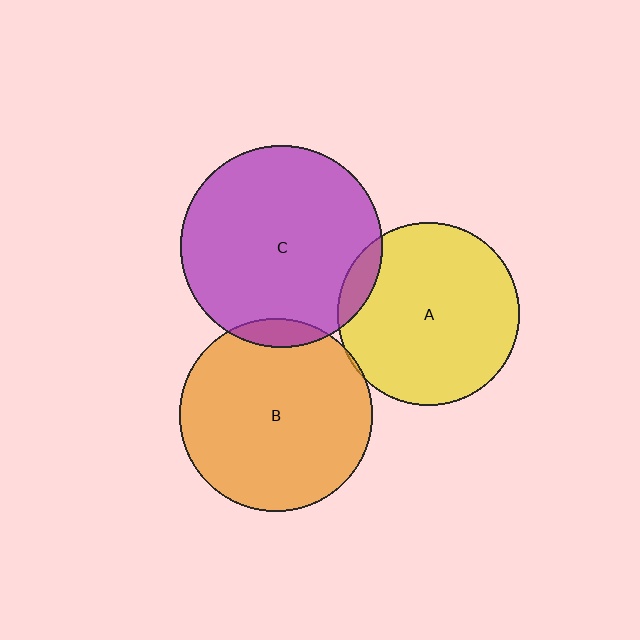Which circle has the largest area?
Circle C (purple).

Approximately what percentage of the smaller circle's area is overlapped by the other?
Approximately 10%.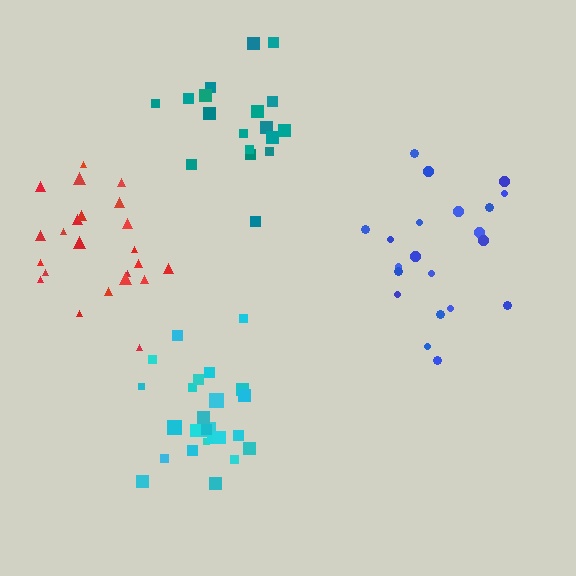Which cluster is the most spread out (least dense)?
Blue.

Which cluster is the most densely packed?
Cyan.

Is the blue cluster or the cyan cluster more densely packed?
Cyan.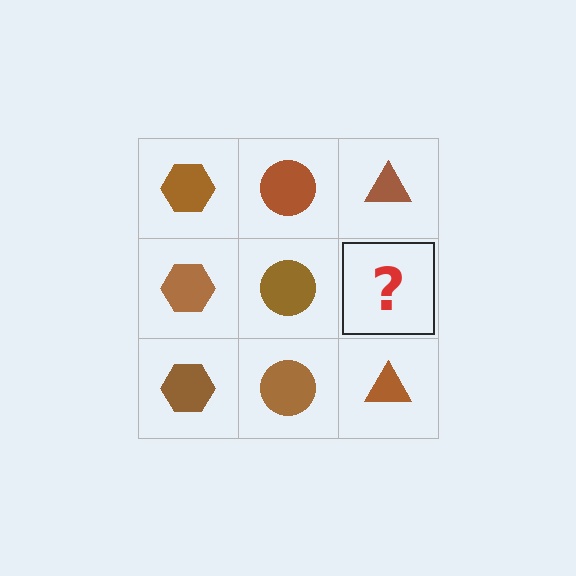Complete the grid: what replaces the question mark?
The question mark should be replaced with a brown triangle.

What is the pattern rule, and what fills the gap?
The rule is that each column has a consistent shape. The gap should be filled with a brown triangle.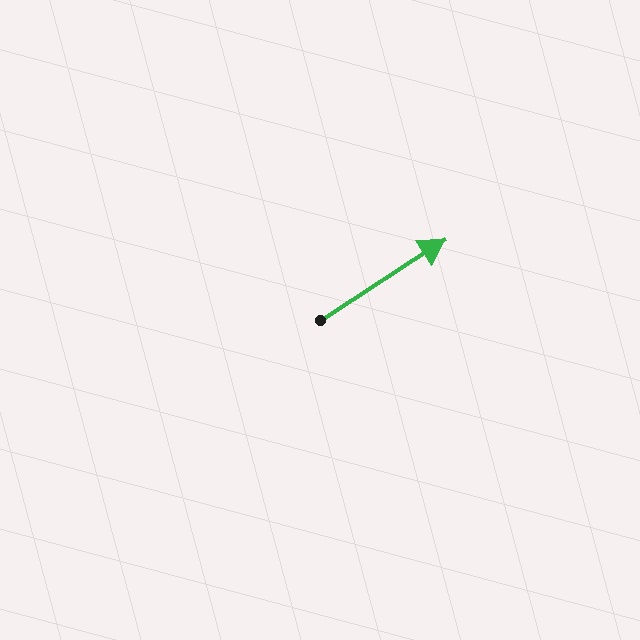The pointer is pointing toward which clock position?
Roughly 2 o'clock.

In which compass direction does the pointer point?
Northeast.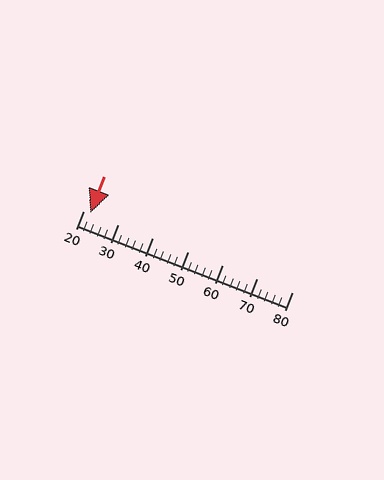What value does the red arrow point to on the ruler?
The red arrow points to approximately 22.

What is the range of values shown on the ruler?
The ruler shows values from 20 to 80.